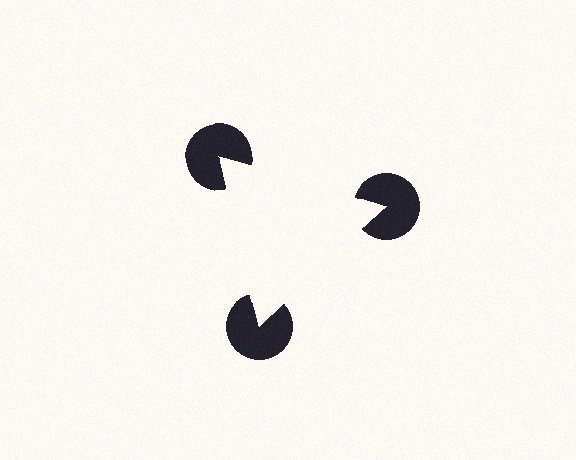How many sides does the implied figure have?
3 sides.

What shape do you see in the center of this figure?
An illusory triangle — its edges are inferred from the aligned wedge cuts in the pac-man discs, not physically drawn.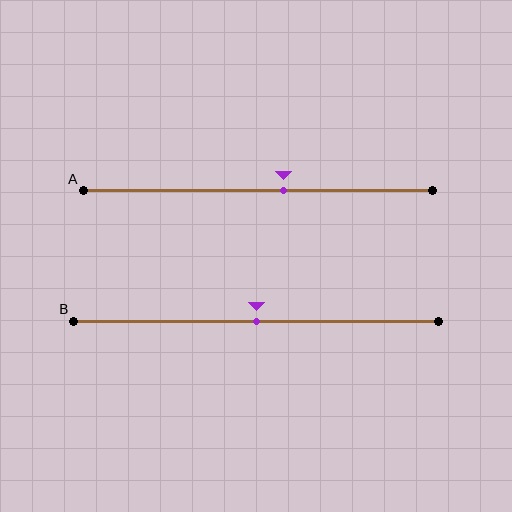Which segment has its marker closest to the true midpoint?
Segment B has its marker closest to the true midpoint.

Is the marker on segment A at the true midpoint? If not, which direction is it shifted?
No, the marker on segment A is shifted to the right by about 7% of the segment length.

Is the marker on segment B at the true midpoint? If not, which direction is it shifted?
Yes, the marker on segment B is at the true midpoint.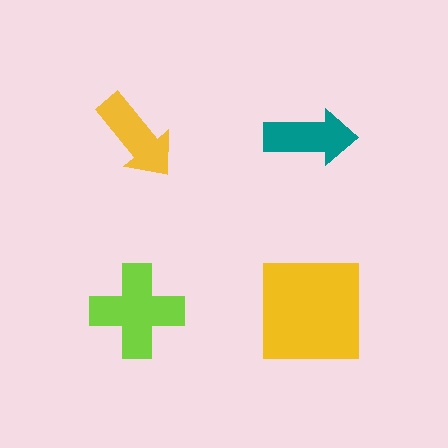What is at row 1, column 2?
A teal arrow.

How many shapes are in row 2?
2 shapes.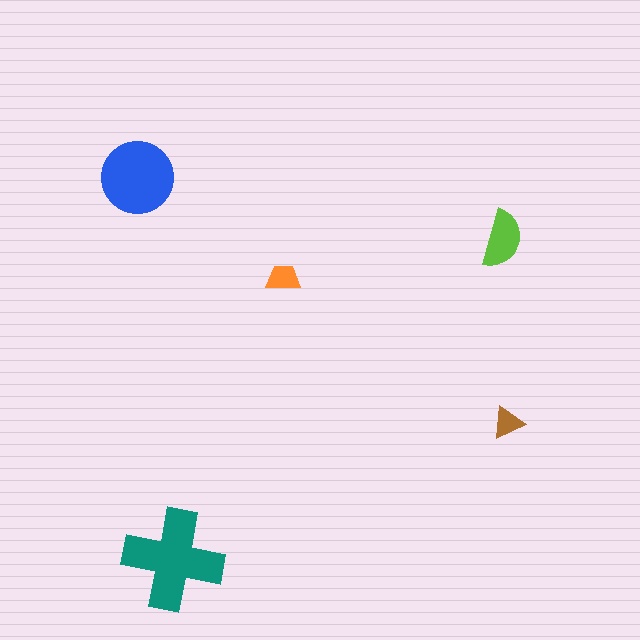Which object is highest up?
The blue circle is topmost.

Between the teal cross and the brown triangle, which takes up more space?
The teal cross.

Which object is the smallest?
The brown triangle.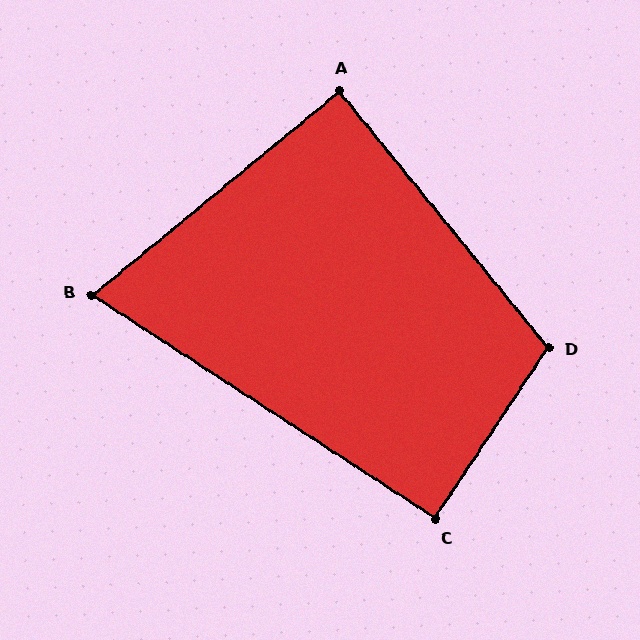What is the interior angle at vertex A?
Approximately 90 degrees (approximately right).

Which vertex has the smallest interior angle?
B, at approximately 73 degrees.